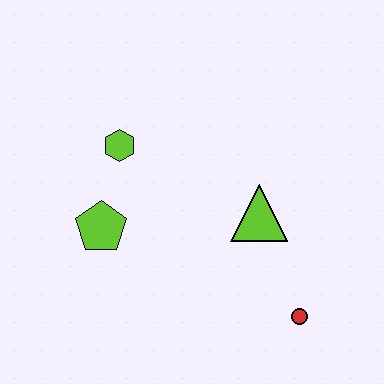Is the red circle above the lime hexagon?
No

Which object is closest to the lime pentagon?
The lime hexagon is closest to the lime pentagon.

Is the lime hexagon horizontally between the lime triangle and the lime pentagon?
Yes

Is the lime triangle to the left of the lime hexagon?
No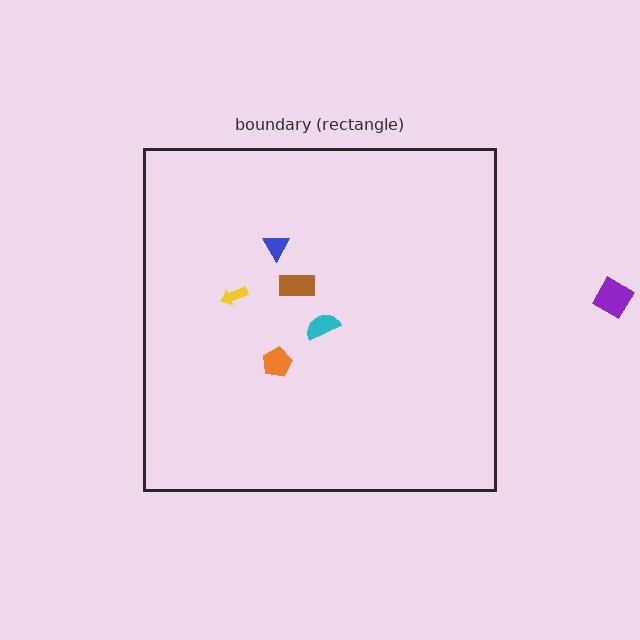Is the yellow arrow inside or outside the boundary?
Inside.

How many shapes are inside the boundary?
5 inside, 1 outside.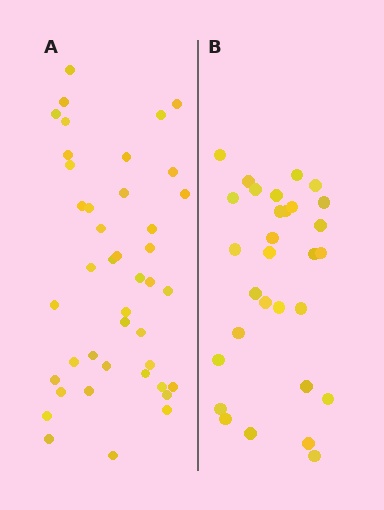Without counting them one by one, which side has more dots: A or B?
Region A (the left region) has more dots.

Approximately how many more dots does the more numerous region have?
Region A has roughly 12 or so more dots than region B.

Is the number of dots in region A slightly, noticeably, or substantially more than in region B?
Region A has noticeably more, but not dramatically so. The ratio is roughly 1.4 to 1.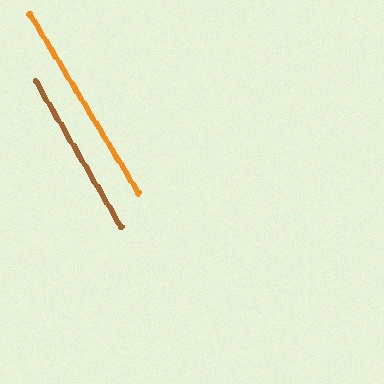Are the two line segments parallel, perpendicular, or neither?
Parallel — their directions differ by only 1.0°.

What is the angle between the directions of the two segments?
Approximately 1 degree.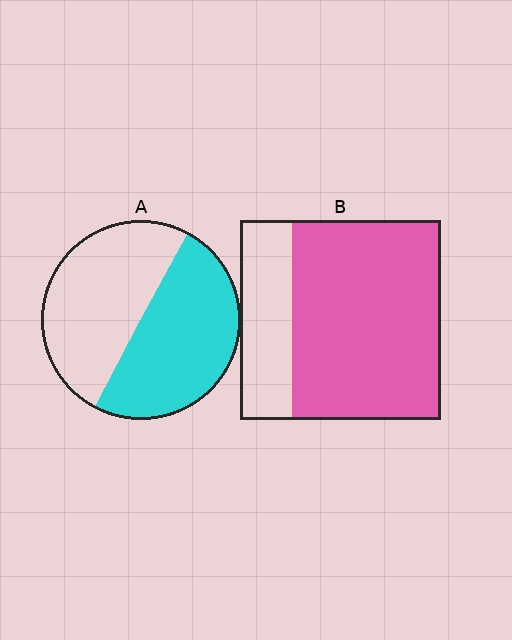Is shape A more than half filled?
Roughly half.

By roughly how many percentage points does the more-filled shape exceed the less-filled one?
By roughly 25 percentage points (B over A).